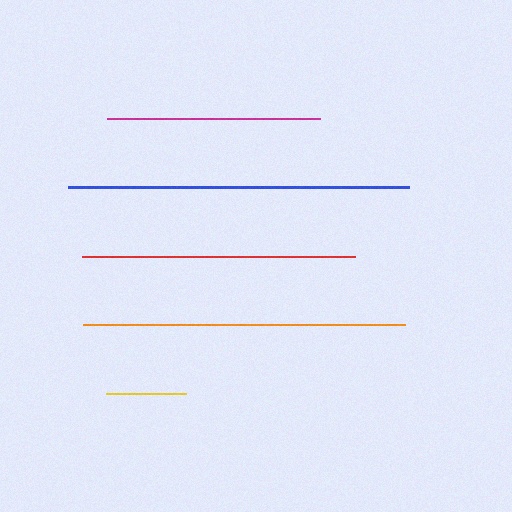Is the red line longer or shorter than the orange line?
The orange line is longer than the red line.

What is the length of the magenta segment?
The magenta segment is approximately 213 pixels long.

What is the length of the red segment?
The red segment is approximately 274 pixels long.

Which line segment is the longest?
The blue line is the longest at approximately 341 pixels.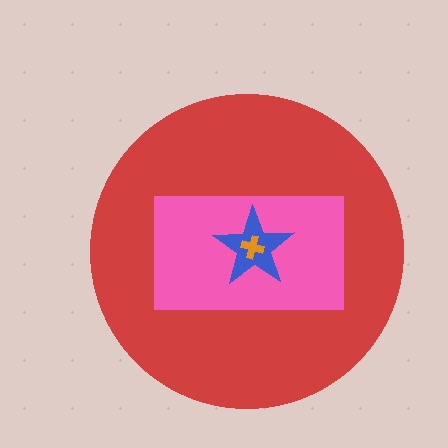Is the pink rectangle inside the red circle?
Yes.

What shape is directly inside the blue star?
The orange cross.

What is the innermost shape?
The orange cross.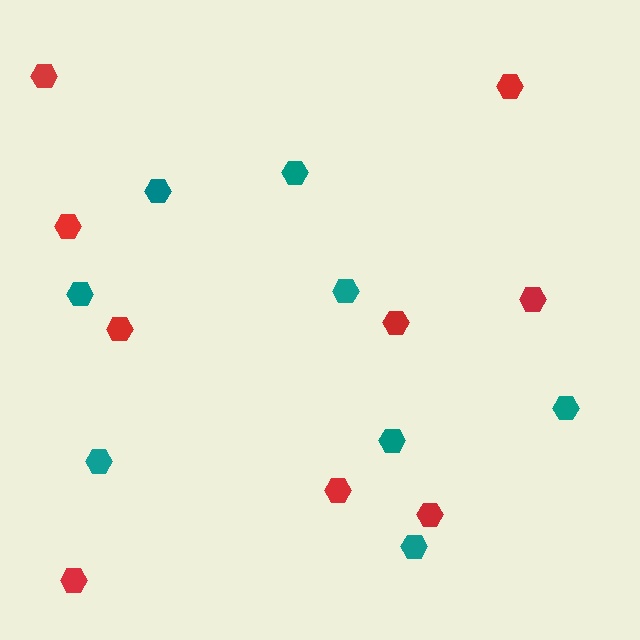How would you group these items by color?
There are 2 groups: one group of red hexagons (9) and one group of teal hexagons (8).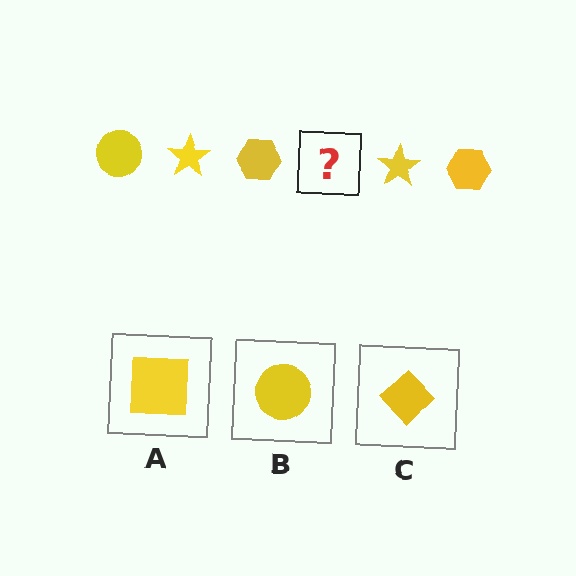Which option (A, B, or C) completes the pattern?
B.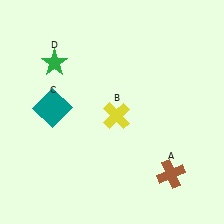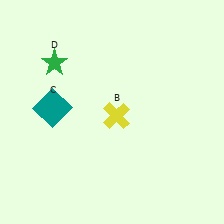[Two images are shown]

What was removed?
The brown cross (A) was removed in Image 2.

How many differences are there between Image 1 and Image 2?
There is 1 difference between the two images.